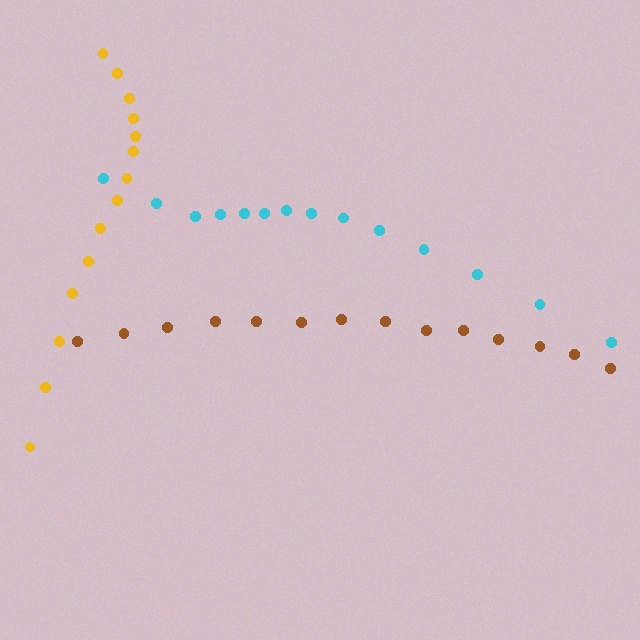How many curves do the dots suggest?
There are 3 distinct paths.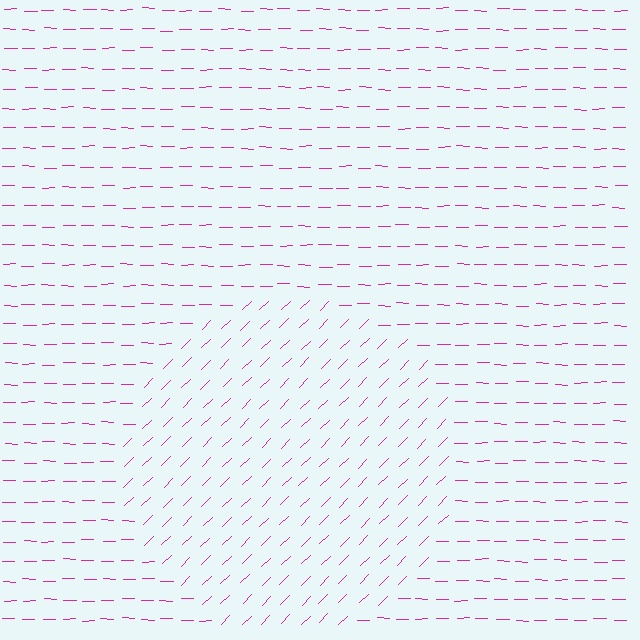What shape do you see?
I see a circle.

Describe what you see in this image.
The image is filled with small magenta line segments. A circle region in the image has lines oriented differently from the surrounding lines, creating a visible texture boundary.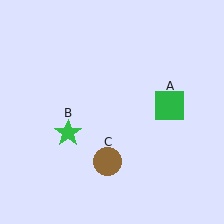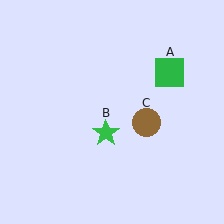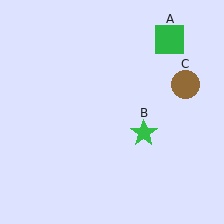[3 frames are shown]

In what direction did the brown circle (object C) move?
The brown circle (object C) moved up and to the right.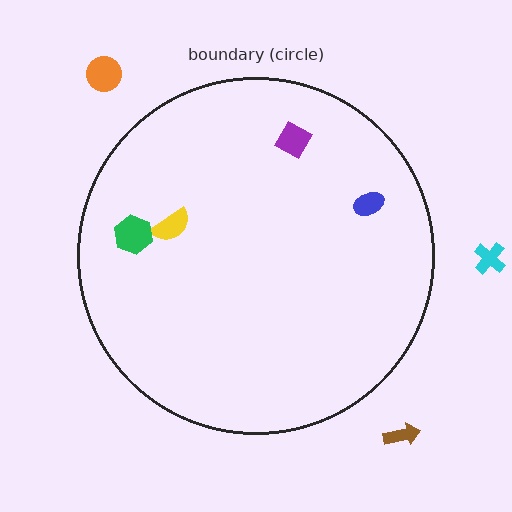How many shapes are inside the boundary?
4 inside, 3 outside.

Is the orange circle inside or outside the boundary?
Outside.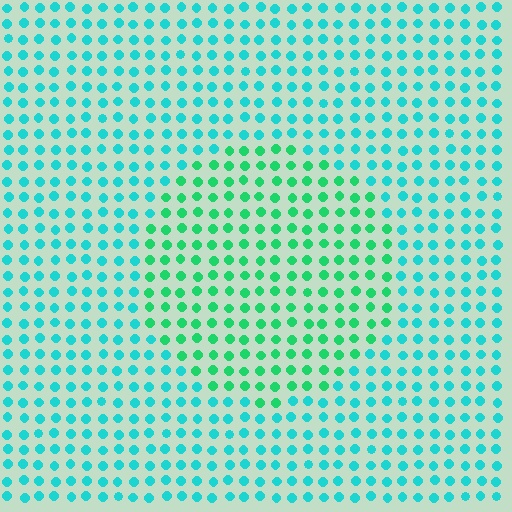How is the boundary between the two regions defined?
The boundary is defined purely by a slight shift in hue (about 34 degrees). Spacing, size, and orientation are identical on both sides.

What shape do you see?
I see a circle.